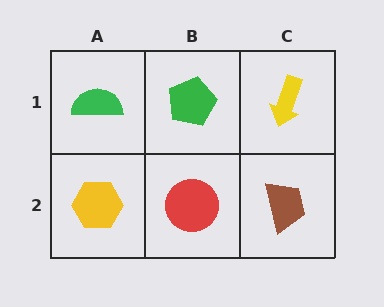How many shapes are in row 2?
3 shapes.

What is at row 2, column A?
A yellow hexagon.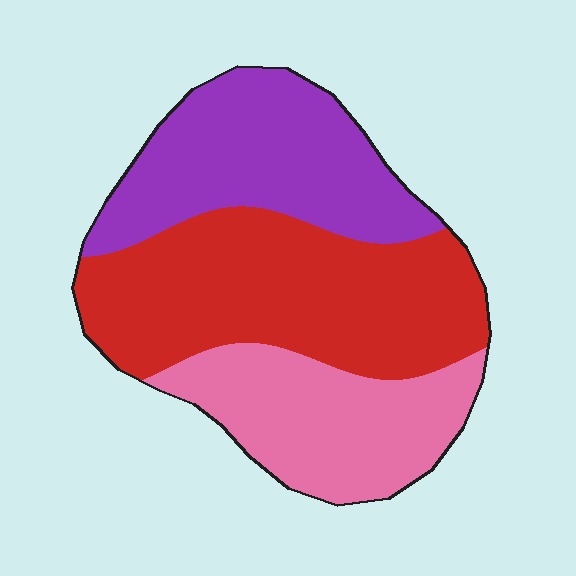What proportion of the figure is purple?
Purple covers about 30% of the figure.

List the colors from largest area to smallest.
From largest to smallest: red, purple, pink.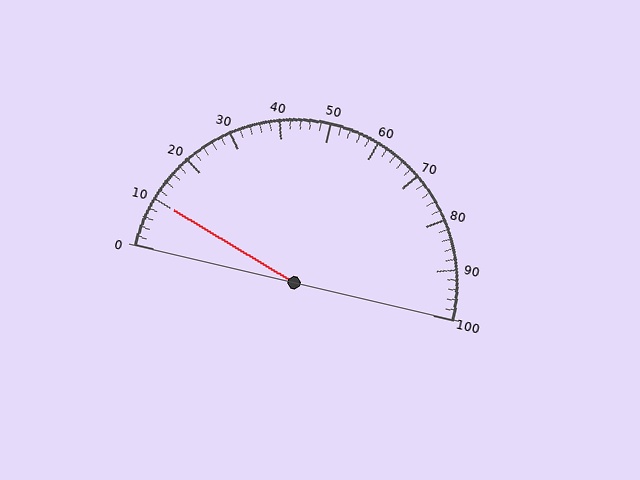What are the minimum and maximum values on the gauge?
The gauge ranges from 0 to 100.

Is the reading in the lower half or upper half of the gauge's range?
The reading is in the lower half of the range (0 to 100).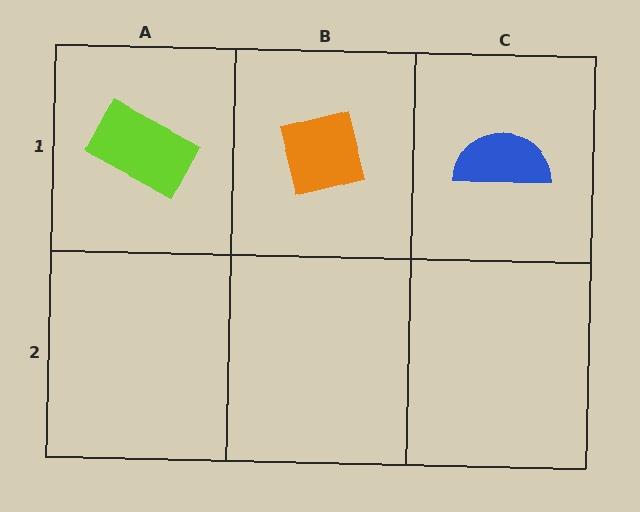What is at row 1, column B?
An orange square.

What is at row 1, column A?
A lime rectangle.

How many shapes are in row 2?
0 shapes.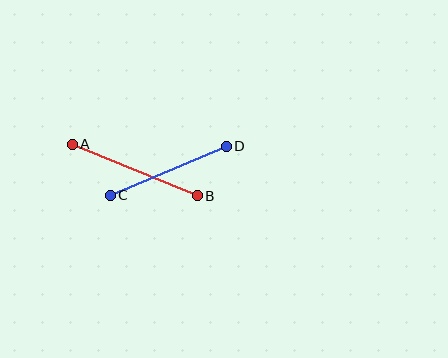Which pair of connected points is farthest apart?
Points A and B are farthest apart.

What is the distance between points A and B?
The distance is approximately 135 pixels.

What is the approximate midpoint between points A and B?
The midpoint is at approximately (135, 170) pixels.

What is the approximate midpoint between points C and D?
The midpoint is at approximately (168, 171) pixels.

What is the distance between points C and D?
The distance is approximately 126 pixels.